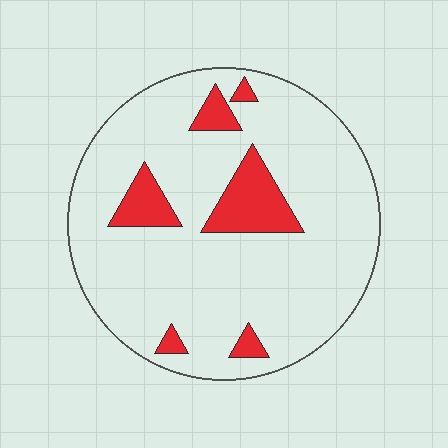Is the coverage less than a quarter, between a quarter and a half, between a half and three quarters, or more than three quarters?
Less than a quarter.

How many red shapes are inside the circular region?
6.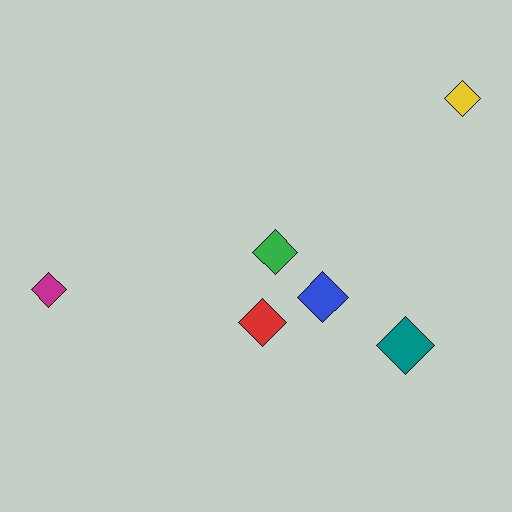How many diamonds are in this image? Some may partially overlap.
There are 6 diamonds.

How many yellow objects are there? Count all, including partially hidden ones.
There is 1 yellow object.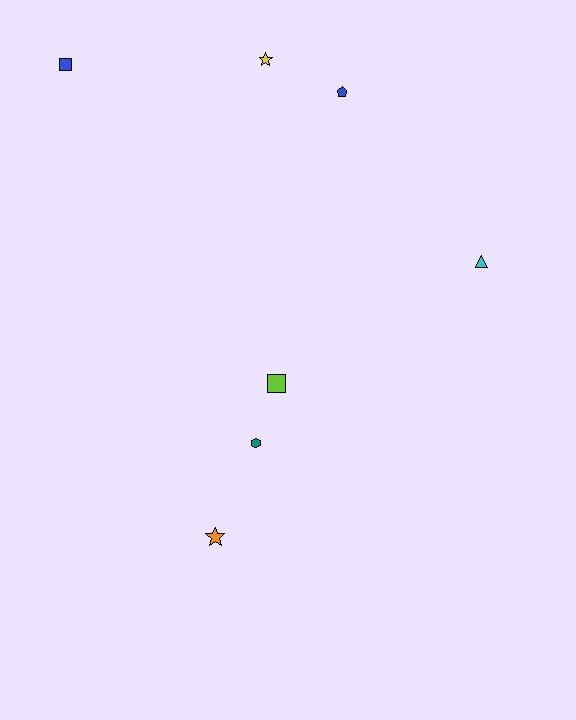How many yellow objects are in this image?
There is 1 yellow object.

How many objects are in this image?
There are 7 objects.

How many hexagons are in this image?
There is 1 hexagon.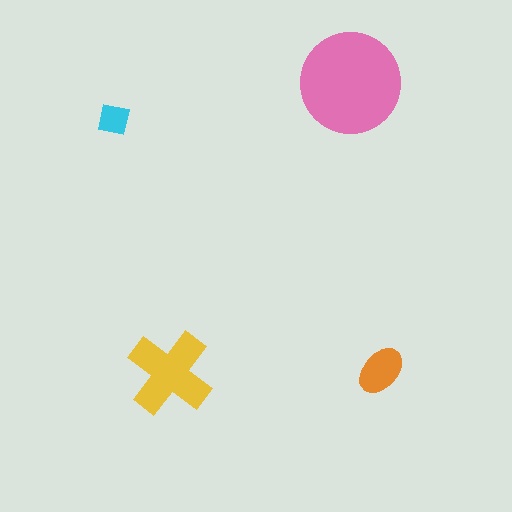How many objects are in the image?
There are 4 objects in the image.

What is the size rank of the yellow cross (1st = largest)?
2nd.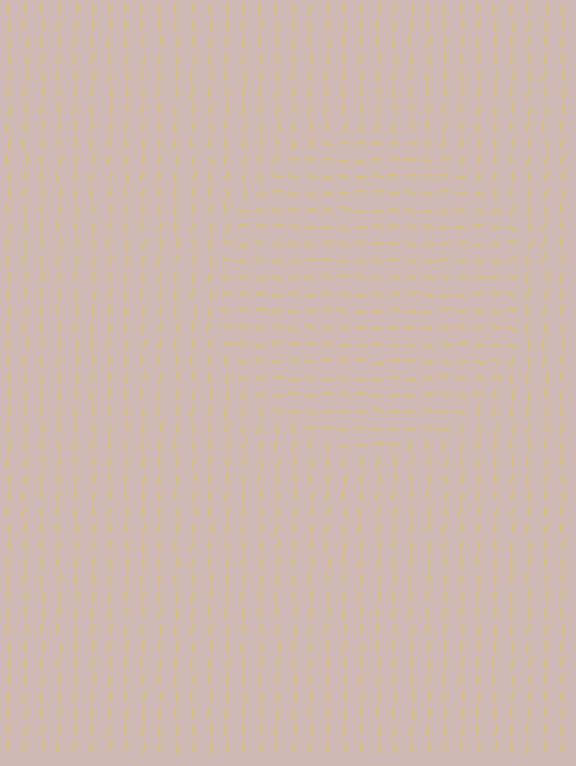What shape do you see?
I see a circle.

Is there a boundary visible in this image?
Yes, there is a texture boundary formed by a change in line orientation.